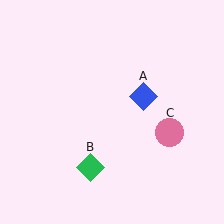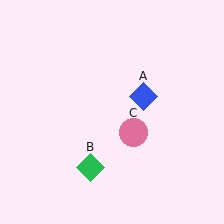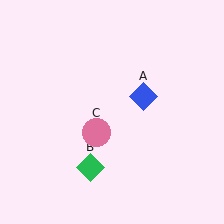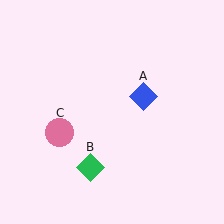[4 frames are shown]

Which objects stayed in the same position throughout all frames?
Blue diamond (object A) and green diamond (object B) remained stationary.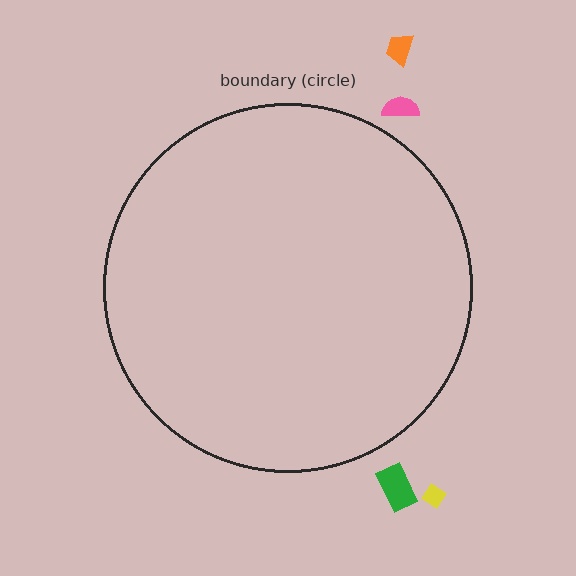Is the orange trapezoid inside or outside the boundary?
Outside.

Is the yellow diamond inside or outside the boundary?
Outside.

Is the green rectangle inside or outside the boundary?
Outside.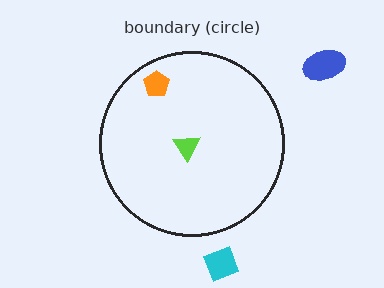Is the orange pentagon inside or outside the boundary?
Inside.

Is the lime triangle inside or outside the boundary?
Inside.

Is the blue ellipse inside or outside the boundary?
Outside.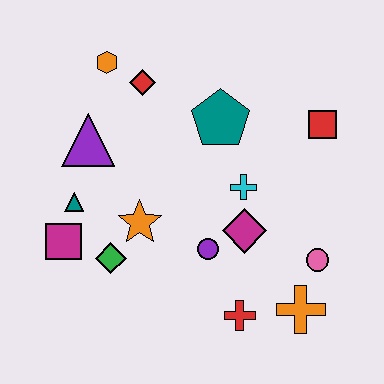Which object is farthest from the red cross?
The orange hexagon is farthest from the red cross.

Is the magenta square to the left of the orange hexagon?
Yes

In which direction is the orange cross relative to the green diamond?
The orange cross is to the right of the green diamond.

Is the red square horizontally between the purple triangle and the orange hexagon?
No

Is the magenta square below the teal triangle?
Yes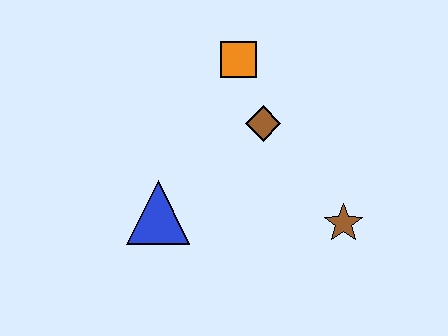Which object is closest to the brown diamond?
The orange square is closest to the brown diamond.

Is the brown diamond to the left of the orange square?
No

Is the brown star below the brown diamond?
Yes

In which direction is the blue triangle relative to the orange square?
The blue triangle is below the orange square.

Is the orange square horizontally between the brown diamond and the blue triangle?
Yes